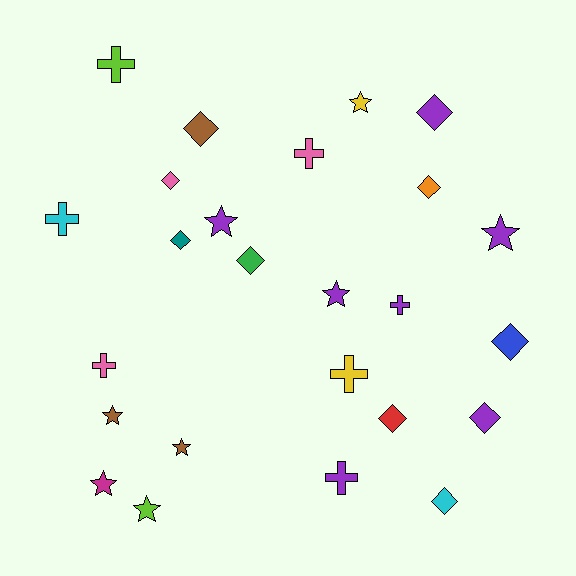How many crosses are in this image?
There are 7 crosses.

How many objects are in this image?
There are 25 objects.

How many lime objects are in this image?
There are 2 lime objects.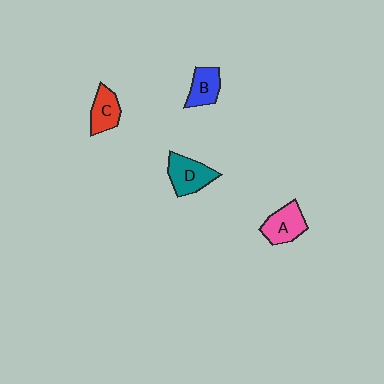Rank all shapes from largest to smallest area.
From largest to smallest: D (teal), A (pink), C (red), B (blue).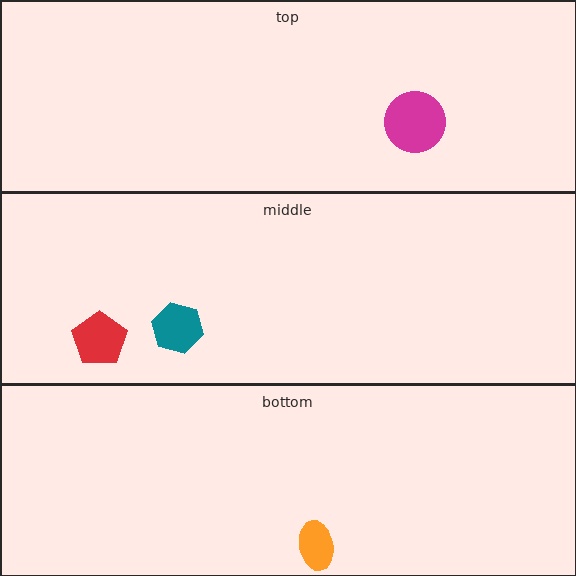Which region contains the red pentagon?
The middle region.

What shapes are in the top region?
The magenta circle.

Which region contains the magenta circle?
The top region.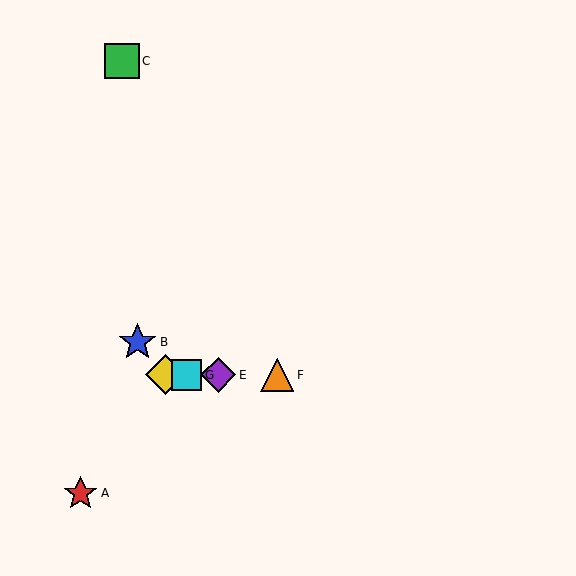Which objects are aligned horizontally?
Objects D, E, F, G are aligned horizontally.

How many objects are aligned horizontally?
4 objects (D, E, F, G) are aligned horizontally.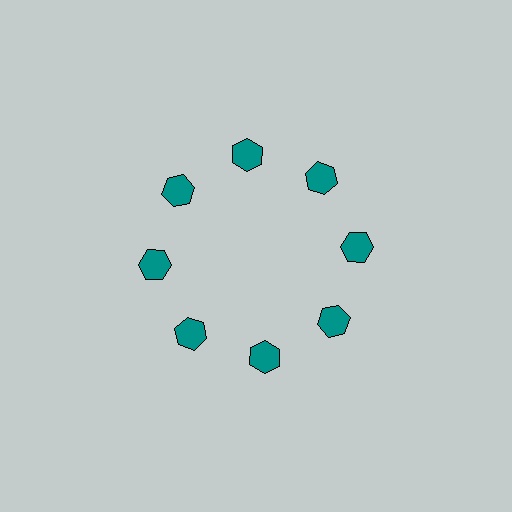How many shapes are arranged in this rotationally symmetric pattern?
There are 8 shapes, arranged in 8 groups of 1.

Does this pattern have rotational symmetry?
Yes, this pattern has 8-fold rotational symmetry. It looks the same after rotating 45 degrees around the center.